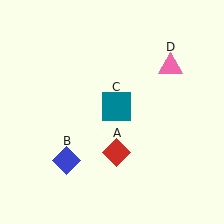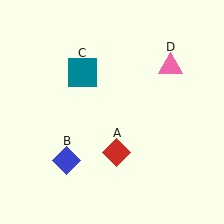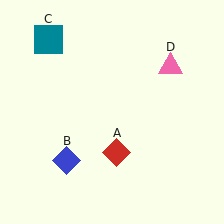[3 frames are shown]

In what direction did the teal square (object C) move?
The teal square (object C) moved up and to the left.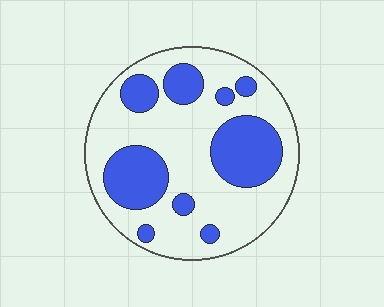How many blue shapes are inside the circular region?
9.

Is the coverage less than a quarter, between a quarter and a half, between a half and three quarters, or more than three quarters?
Between a quarter and a half.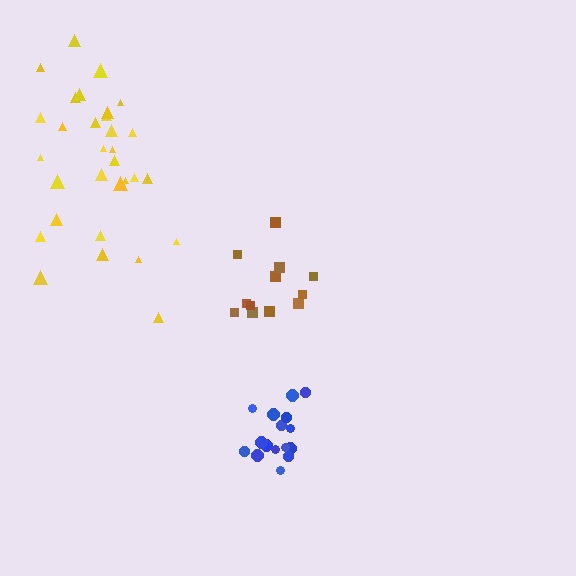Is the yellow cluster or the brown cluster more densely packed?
Brown.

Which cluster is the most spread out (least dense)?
Yellow.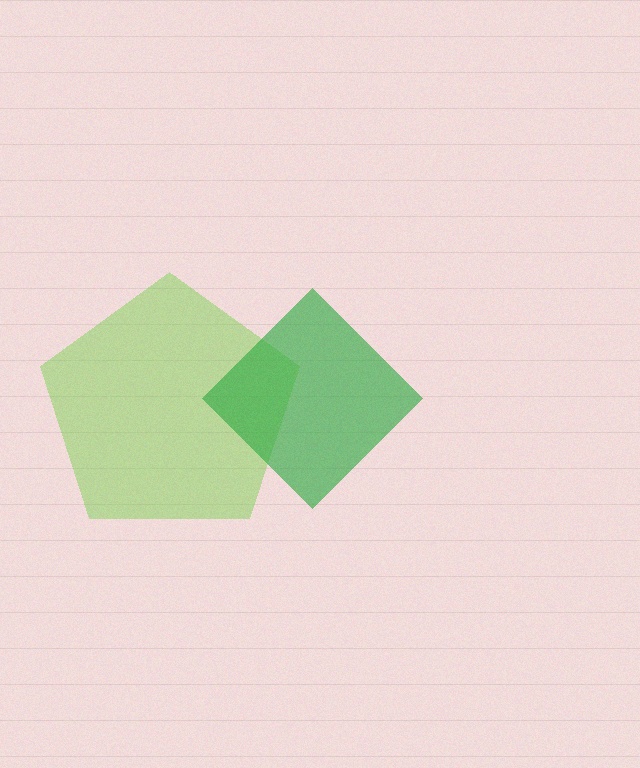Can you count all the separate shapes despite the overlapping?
Yes, there are 2 separate shapes.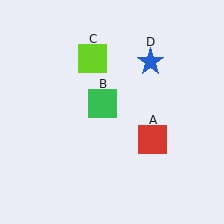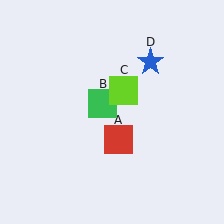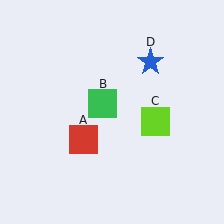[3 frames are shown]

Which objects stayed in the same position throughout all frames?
Green square (object B) and blue star (object D) remained stationary.